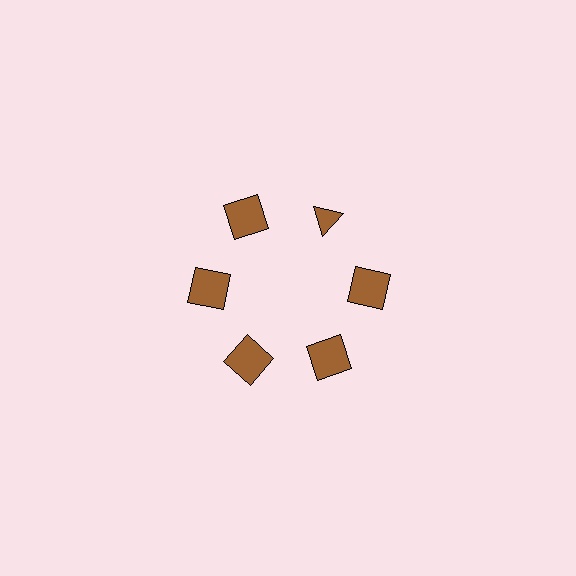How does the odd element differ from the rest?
It has a different shape: triangle instead of square.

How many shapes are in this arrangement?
There are 6 shapes arranged in a ring pattern.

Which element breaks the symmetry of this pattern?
The brown triangle at roughly the 1 o'clock position breaks the symmetry. All other shapes are brown squares.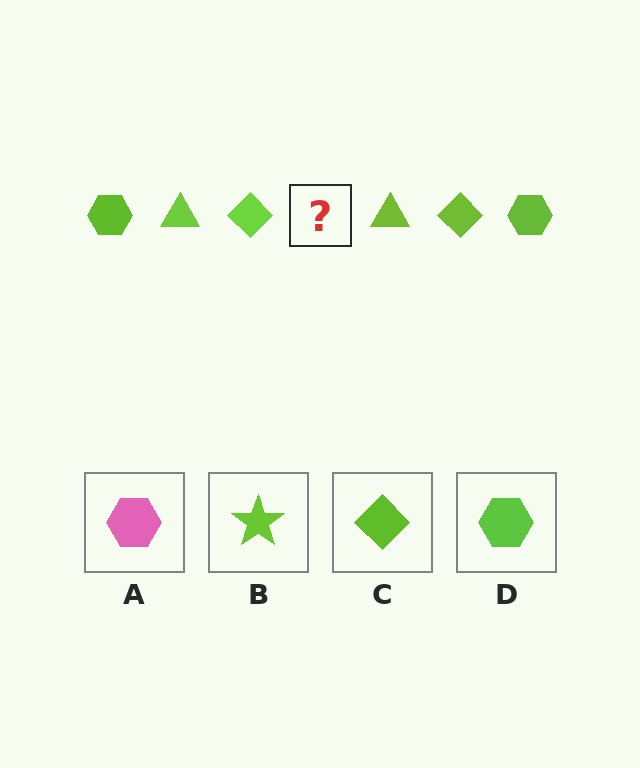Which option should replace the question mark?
Option D.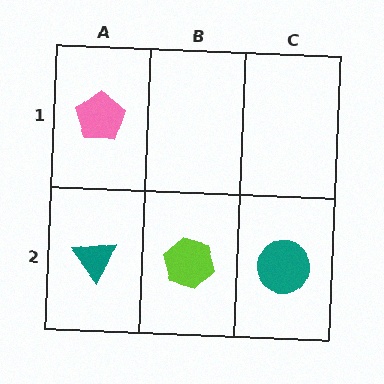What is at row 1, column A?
A pink pentagon.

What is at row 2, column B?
A lime hexagon.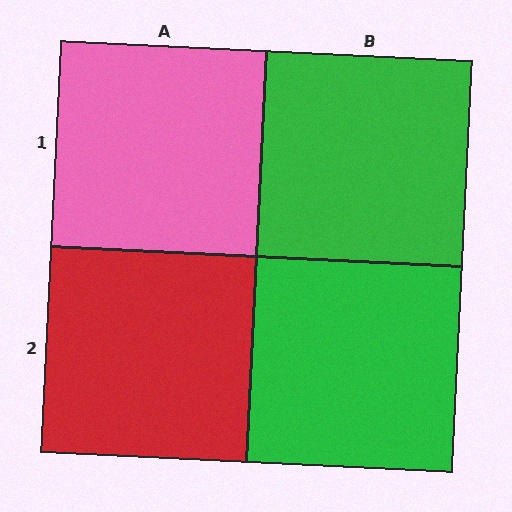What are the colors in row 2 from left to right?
Red, green.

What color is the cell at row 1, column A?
Pink.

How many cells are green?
2 cells are green.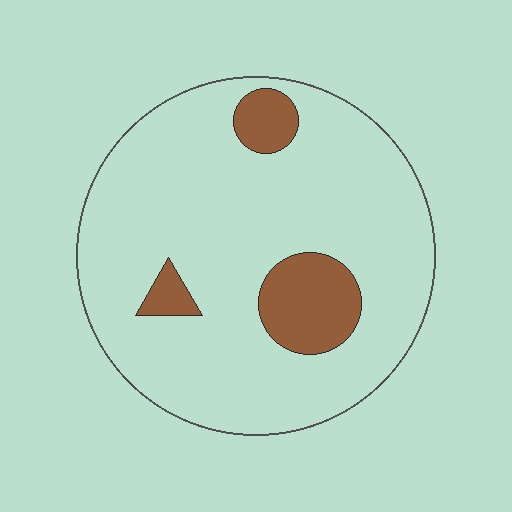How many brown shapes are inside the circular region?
3.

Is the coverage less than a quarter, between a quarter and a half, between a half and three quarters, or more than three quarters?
Less than a quarter.